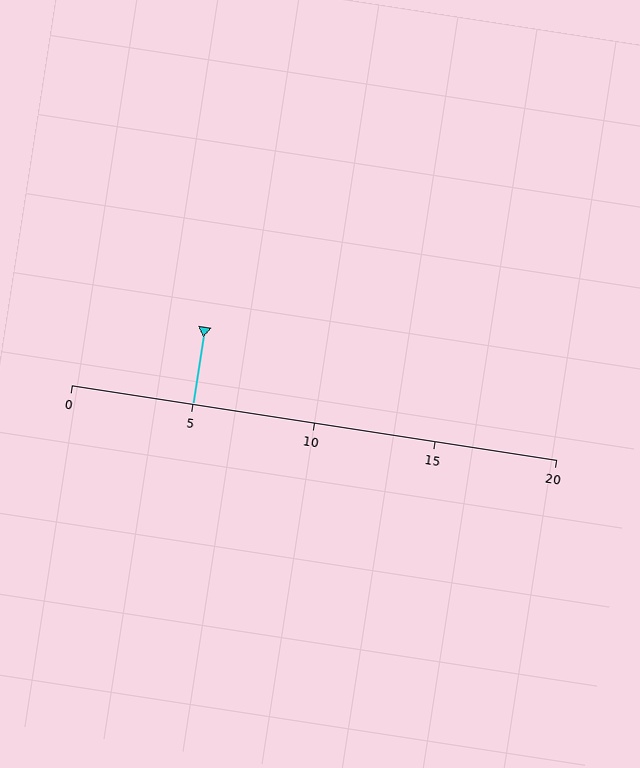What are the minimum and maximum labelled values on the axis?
The axis runs from 0 to 20.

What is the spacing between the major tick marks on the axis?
The major ticks are spaced 5 apart.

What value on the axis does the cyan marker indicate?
The marker indicates approximately 5.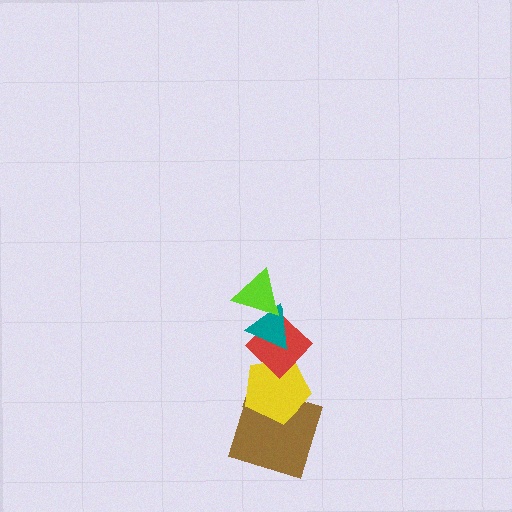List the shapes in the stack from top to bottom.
From top to bottom: the lime triangle, the teal triangle, the red diamond, the yellow pentagon, the brown square.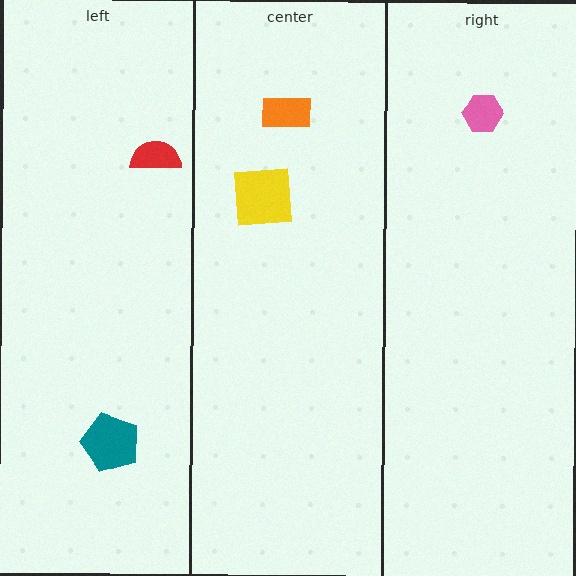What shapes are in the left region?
The teal pentagon, the red semicircle.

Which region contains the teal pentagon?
The left region.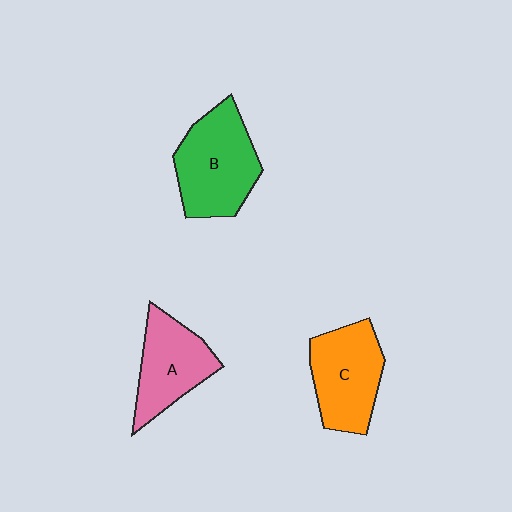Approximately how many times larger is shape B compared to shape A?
Approximately 1.3 times.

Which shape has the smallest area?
Shape A (pink).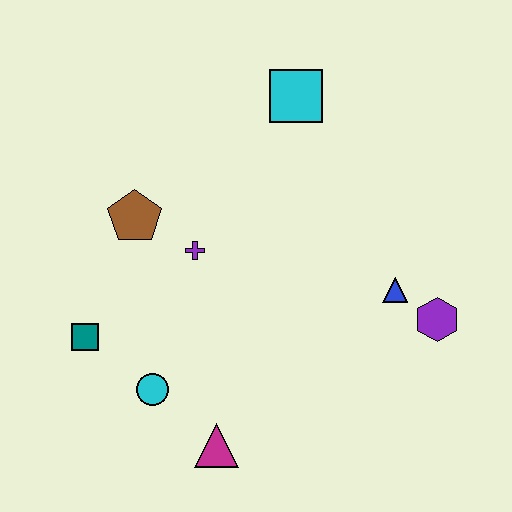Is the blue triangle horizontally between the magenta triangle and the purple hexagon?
Yes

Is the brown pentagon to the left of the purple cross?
Yes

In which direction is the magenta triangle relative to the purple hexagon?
The magenta triangle is to the left of the purple hexagon.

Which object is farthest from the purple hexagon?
The teal square is farthest from the purple hexagon.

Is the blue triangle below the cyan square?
Yes